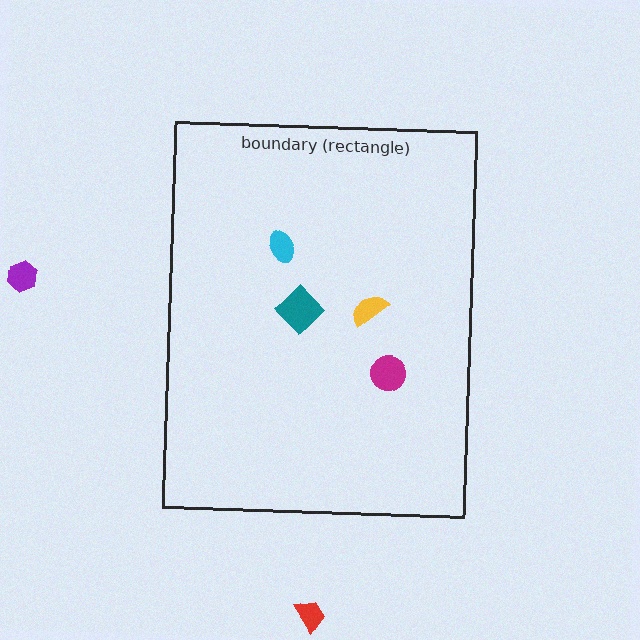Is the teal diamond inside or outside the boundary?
Inside.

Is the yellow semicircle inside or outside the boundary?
Inside.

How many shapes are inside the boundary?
4 inside, 2 outside.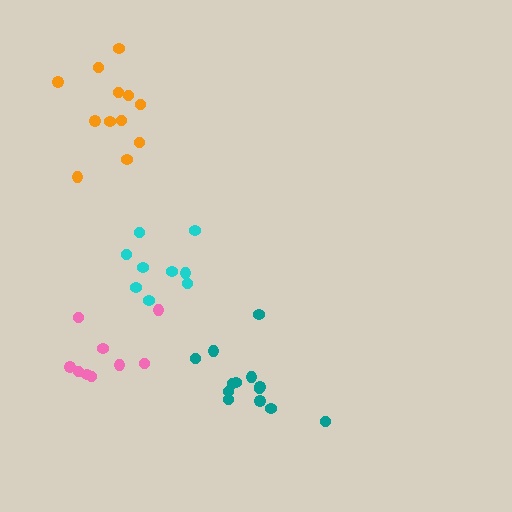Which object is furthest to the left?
The pink cluster is leftmost.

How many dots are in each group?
Group 1: 9 dots, Group 2: 13 dots, Group 3: 9 dots, Group 4: 12 dots (43 total).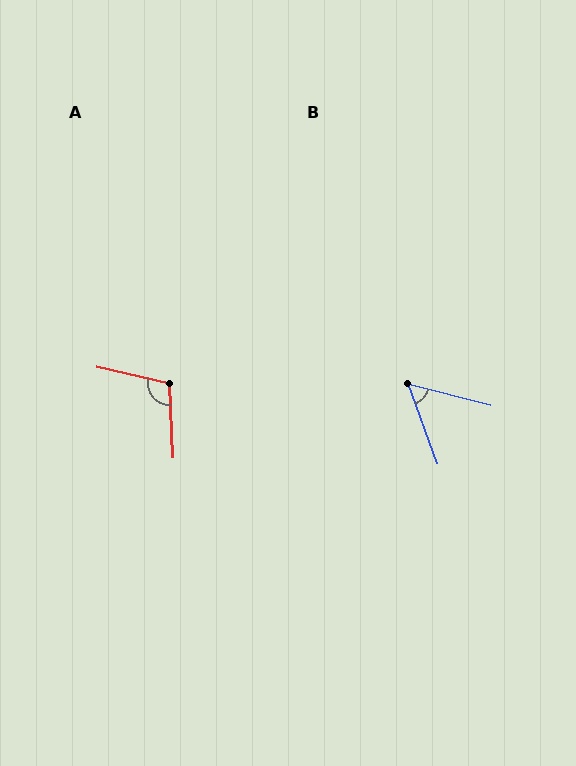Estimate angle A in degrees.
Approximately 106 degrees.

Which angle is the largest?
A, at approximately 106 degrees.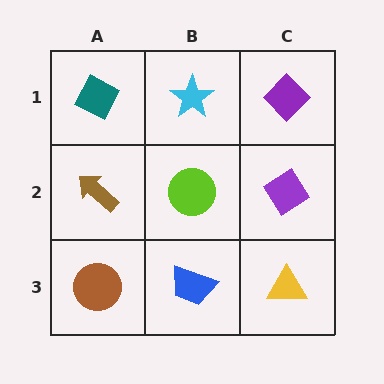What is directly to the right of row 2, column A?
A lime circle.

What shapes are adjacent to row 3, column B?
A lime circle (row 2, column B), a brown circle (row 3, column A), a yellow triangle (row 3, column C).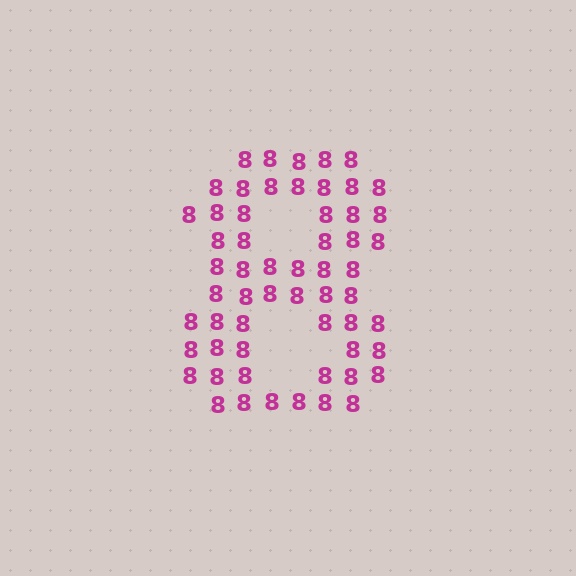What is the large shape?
The large shape is the digit 8.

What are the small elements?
The small elements are digit 8's.